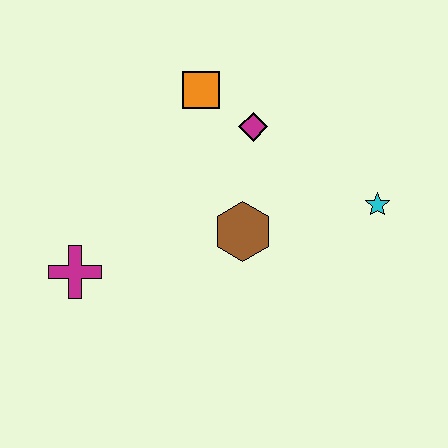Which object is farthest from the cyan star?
The magenta cross is farthest from the cyan star.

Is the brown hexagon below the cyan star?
Yes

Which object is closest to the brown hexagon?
The magenta diamond is closest to the brown hexagon.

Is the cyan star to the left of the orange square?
No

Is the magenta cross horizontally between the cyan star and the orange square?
No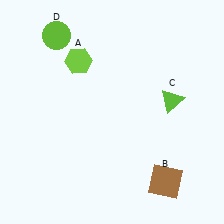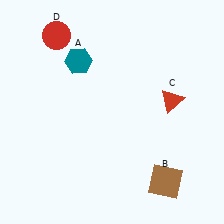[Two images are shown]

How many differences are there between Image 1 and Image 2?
There are 3 differences between the two images.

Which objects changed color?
A changed from lime to teal. C changed from lime to red. D changed from lime to red.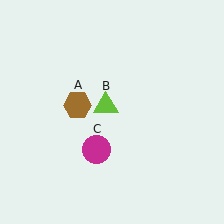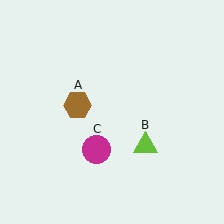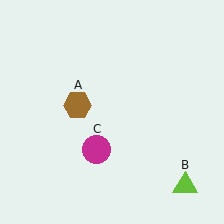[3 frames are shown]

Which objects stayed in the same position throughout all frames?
Brown hexagon (object A) and magenta circle (object C) remained stationary.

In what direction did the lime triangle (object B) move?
The lime triangle (object B) moved down and to the right.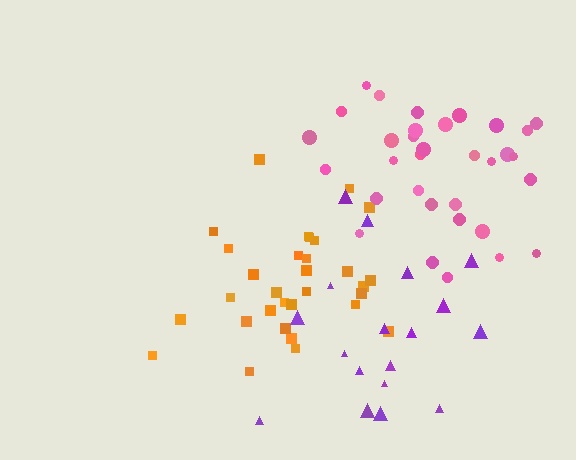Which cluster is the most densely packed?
Pink.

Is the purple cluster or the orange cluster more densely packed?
Orange.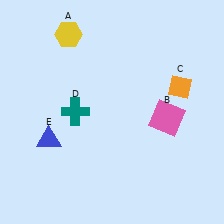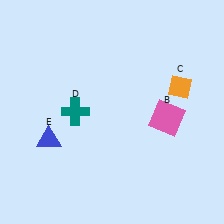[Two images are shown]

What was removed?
The yellow hexagon (A) was removed in Image 2.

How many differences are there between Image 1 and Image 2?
There is 1 difference between the two images.